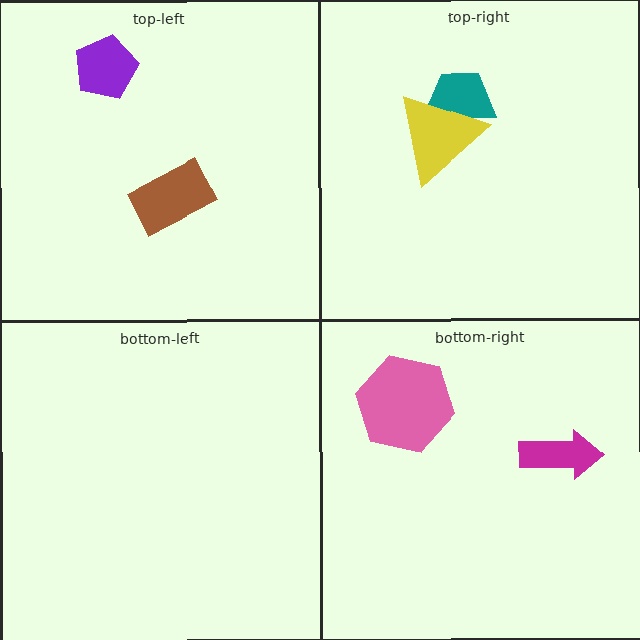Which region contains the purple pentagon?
The top-left region.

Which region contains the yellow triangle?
The top-right region.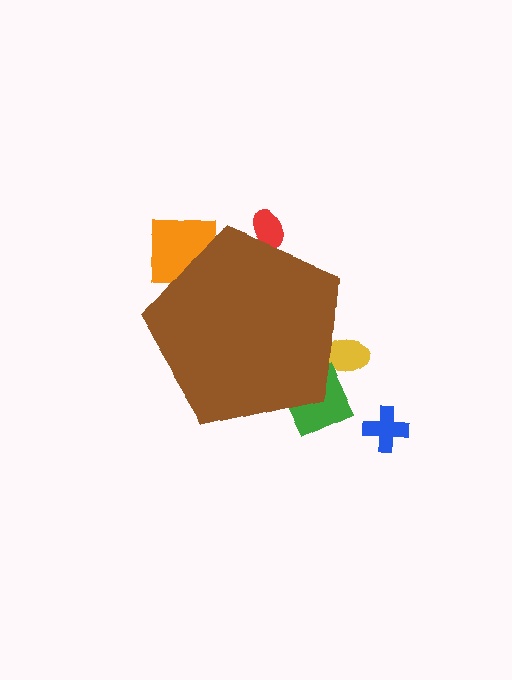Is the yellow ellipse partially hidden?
Yes, the yellow ellipse is partially hidden behind the brown pentagon.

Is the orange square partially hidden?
Yes, the orange square is partially hidden behind the brown pentagon.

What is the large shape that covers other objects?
A brown pentagon.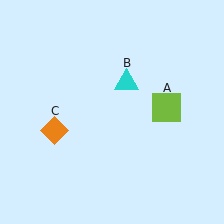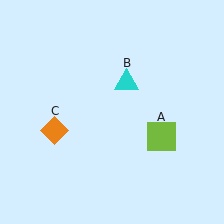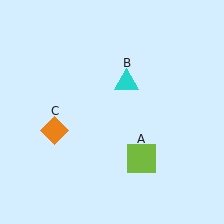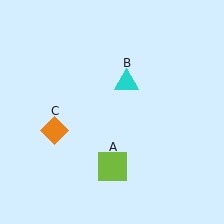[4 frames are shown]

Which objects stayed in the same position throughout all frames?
Cyan triangle (object B) and orange diamond (object C) remained stationary.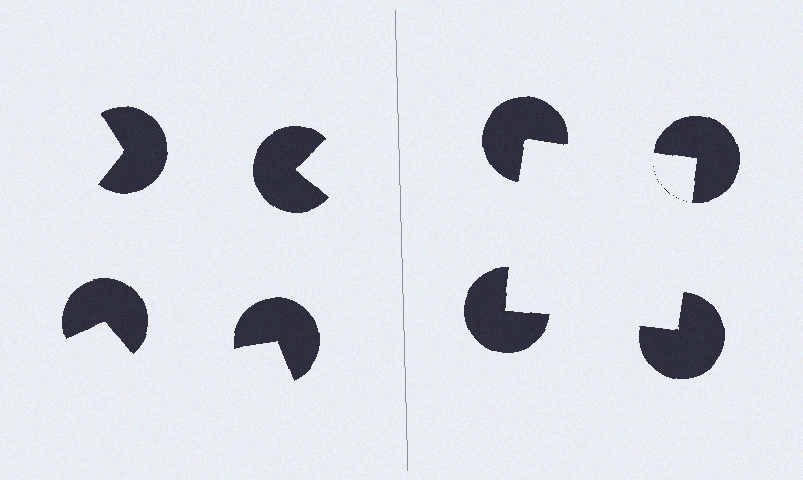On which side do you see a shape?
An illusory square appears on the right side. On the left side the wedge cuts are rotated, so no coherent shape forms.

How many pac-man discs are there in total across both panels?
8 — 4 on each side.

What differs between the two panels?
The pac-man discs are positioned identically on both sides; only the wedge orientations differ. On the right they align to a square; on the left they are misaligned.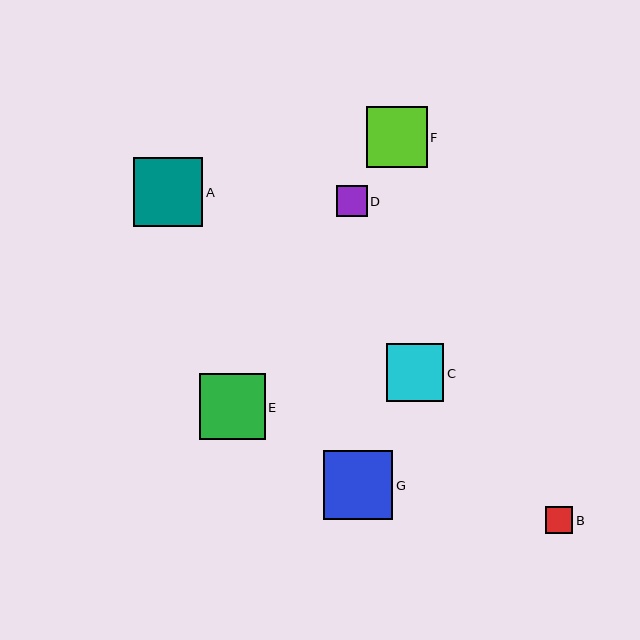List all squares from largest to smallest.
From largest to smallest: A, G, E, F, C, D, B.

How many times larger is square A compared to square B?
Square A is approximately 2.6 times the size of square B.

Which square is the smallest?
Square B is the smallest with a size of approximately 27 pixels.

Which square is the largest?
Square A is the largest with a size of approximately 69 pixels.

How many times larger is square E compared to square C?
Square E is approximately 1.1 times the size of square C.